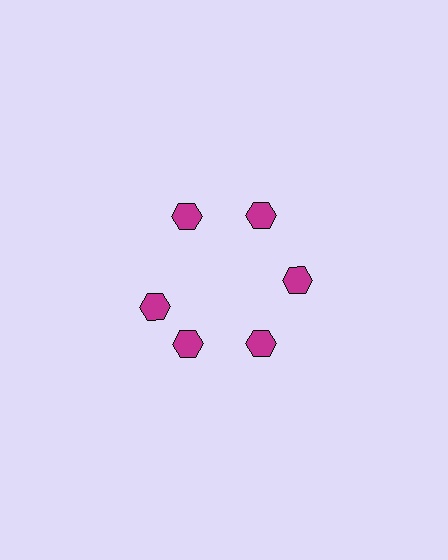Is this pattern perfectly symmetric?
No. The 6 magenta hexagons are arranged in a ring, but one element near the 9 o'clock position is rotated out of alignment along the ring, breaking the 6-fold rotational symmetry.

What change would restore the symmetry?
The symmetry would be restored by rotating it back into even spacing with its neighbors so that all 6 hexagons sit at equal angles and equal distance from the center.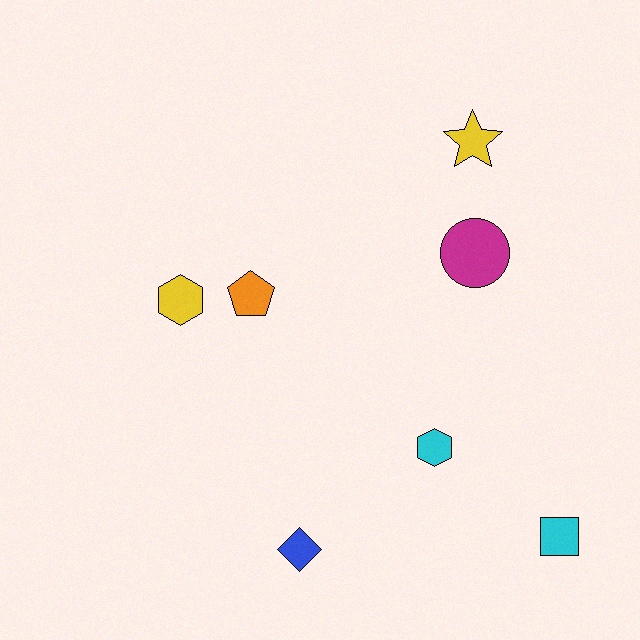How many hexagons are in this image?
There are 2 hexagons.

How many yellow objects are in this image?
There are 2 yellow objects.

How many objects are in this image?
There are 7 objects.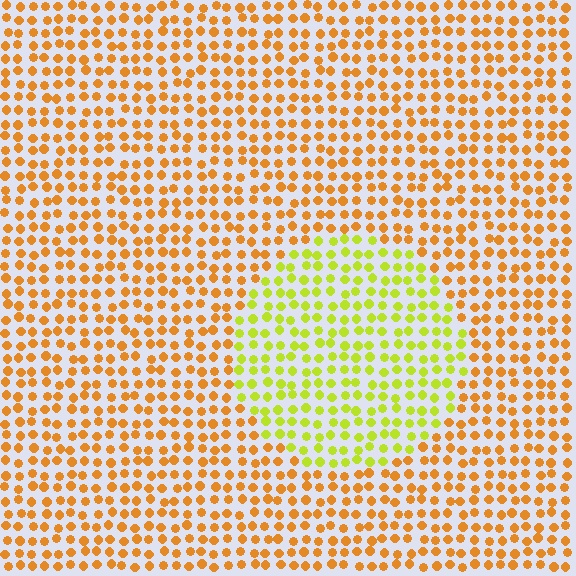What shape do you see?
I see a circle.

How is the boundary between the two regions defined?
The boundary is defined purely by a slight shift in hue (about 43 degrees). Spacing, size, and orientation are identical on both sides.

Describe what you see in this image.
The image is filled with small orange elements in a uniform arrangement. A circle-shaped region is visible where the elements are tinted to a slightly different hue, forming a subtle color boundary.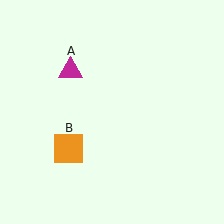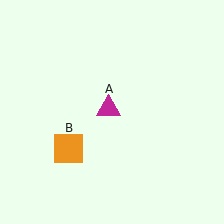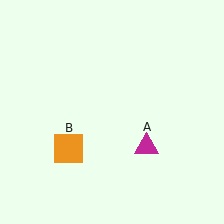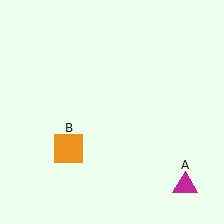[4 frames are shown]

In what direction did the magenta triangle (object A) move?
The magenta triangle (object A) moved down and to the right.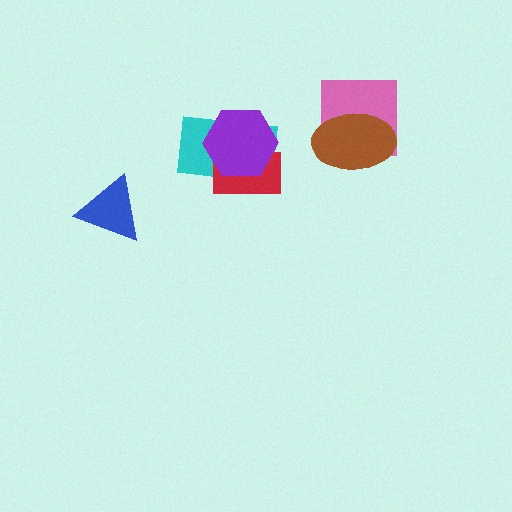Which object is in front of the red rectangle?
The purple hexagon is in front of the red rectangle.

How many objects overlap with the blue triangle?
0 objects overlap with the blue triangle.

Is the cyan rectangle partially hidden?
Yes, it is partially covered by another shape.